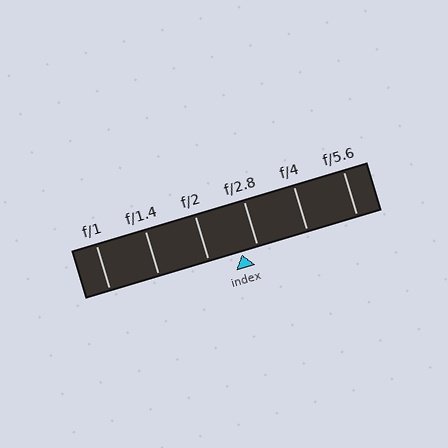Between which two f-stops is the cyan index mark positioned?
The index mark is between f/2 and f/2.8.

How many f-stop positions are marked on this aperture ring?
There are 6 f-stop positions marked.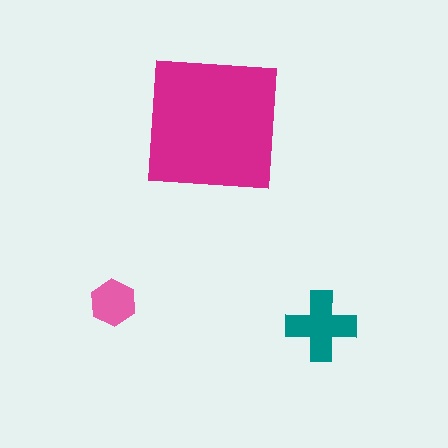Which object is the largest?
The magenta square.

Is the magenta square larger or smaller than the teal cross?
Larger.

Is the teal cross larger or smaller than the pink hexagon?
Larger.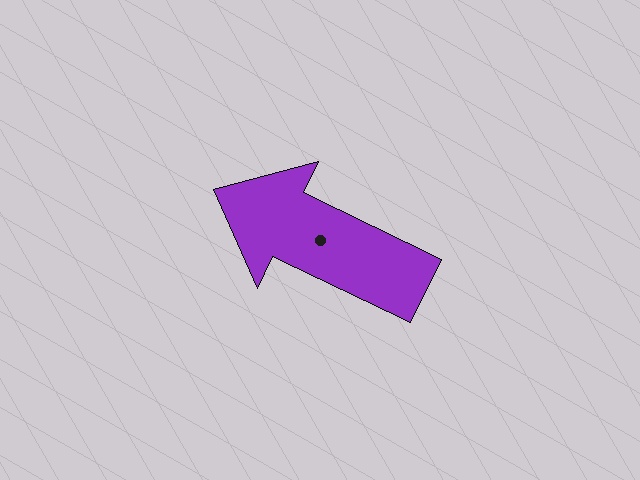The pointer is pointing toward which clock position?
Roughly 10 o'clock.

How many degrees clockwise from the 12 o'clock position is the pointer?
Approximately 296 degrees.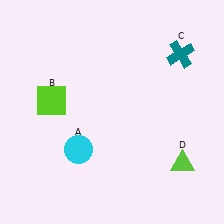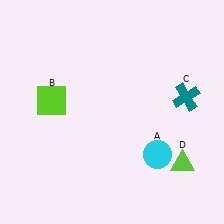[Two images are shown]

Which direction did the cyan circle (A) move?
The cyan circle (A) moved right.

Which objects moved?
The objects that moved are: the cyan circle (A), the teal cross (C).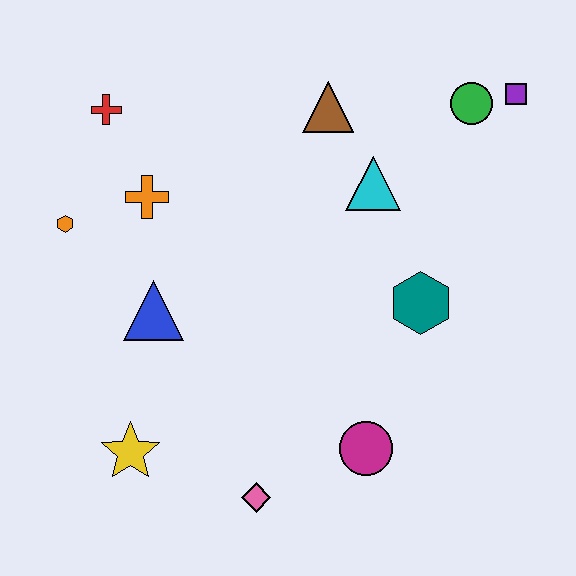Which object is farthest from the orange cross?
The purple square is farthest from the orange cross.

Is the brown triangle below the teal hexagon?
No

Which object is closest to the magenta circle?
The pink diamond is closest to the magenta circle.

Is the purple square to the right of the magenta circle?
Yes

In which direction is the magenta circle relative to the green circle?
The magenta circle is below the green circle.